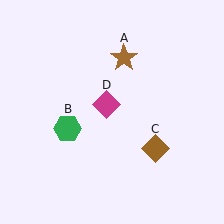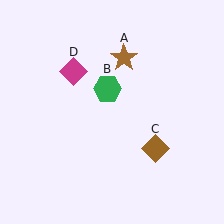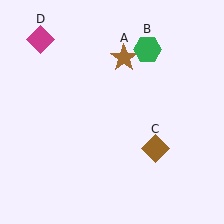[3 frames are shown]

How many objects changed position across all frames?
2 objects changed position: green hexagon (object B), magenta diamond (object D).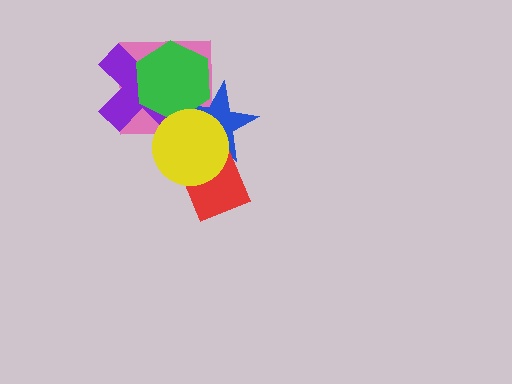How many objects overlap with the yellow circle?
5 objects overlap with the yellow circle.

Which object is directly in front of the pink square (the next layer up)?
The purple cross is directly in front of the pink square.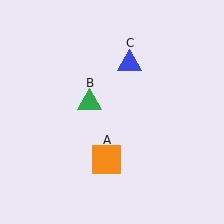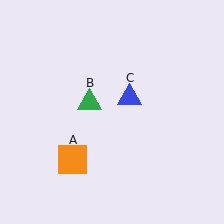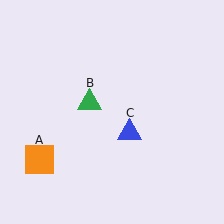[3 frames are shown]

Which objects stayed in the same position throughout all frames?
Green triangle (object B) remained stationary.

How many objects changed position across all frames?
2 objects changed position: orange square (object A), blue triangle (object C).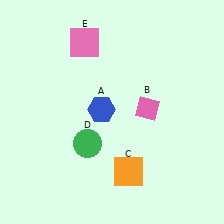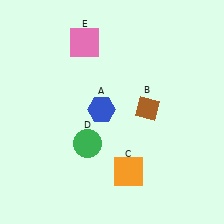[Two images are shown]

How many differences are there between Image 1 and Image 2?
There is 1 difference between the two images.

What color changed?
The diamond (B) changed from pink in Image 1 to brown in Image 2.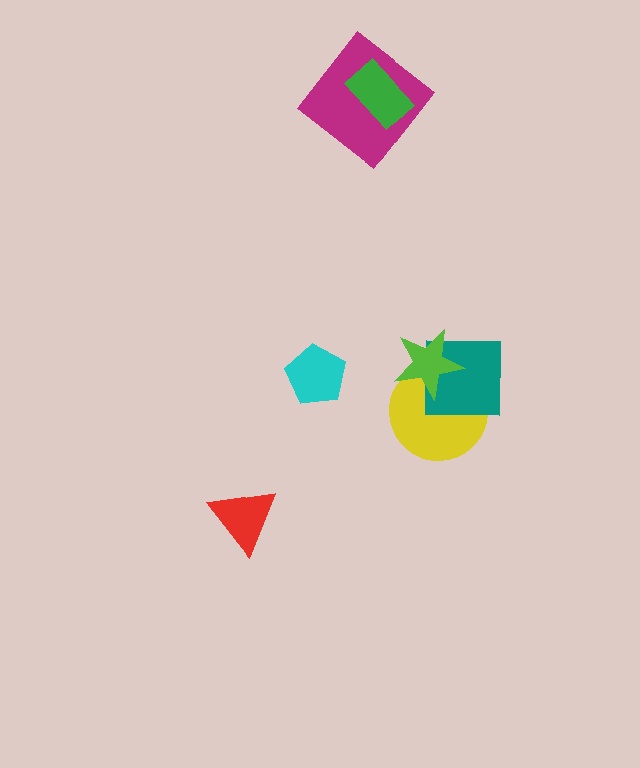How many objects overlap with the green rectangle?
1 object overlaps with the green rectangle.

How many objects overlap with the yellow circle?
2 objects overlap with the yellow circle.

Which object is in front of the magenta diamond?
The green rectangle is in front of the magenta diamond.